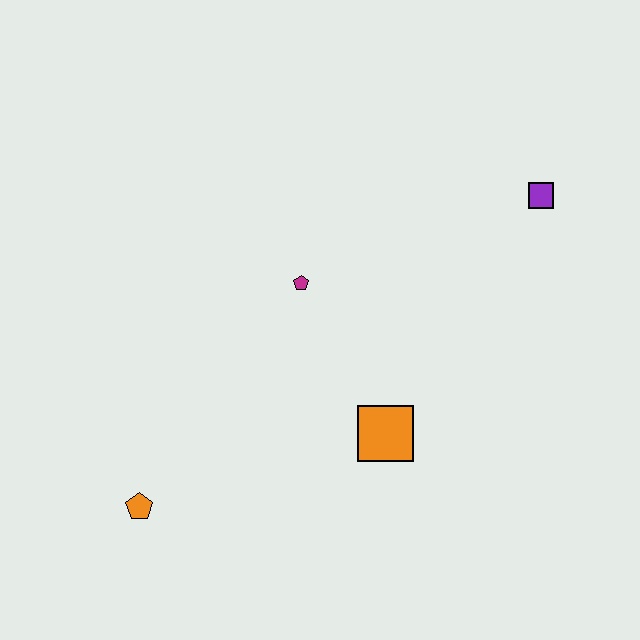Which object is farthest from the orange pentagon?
The purple square is farthest from the orange pentagon.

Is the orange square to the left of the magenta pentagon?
No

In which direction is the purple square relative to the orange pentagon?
The purple square is to the right of the orange pentagon.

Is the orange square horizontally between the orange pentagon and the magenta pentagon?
No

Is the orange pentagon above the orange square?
No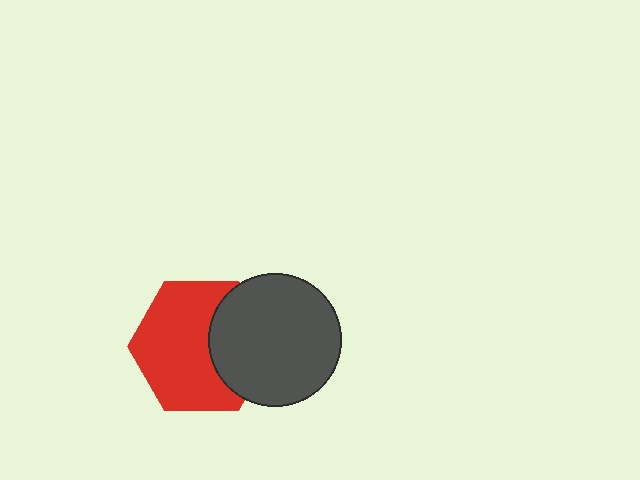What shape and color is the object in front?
The object in front is a dark gray circle.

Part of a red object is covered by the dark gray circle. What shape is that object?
It is a hexagon.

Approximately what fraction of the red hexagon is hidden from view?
Roughly 33% of the red hexagon is hidden behind the dark gray circle.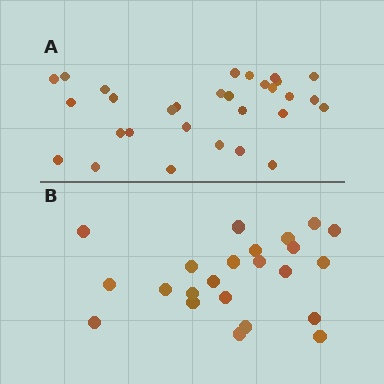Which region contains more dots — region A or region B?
Region A (the top region) has more dots.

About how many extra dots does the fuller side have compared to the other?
Region A has roughly 8 or so more dots than region B.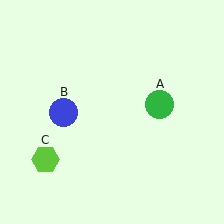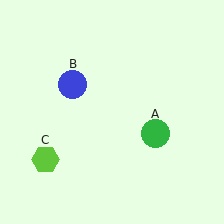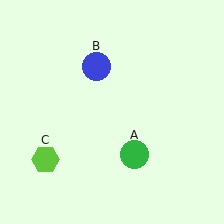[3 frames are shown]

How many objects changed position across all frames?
2 objects changed position: green circle (object A), blue circle (object B).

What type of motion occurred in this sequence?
The green circle (object A), blue circle (object B) rotated clockwise around the center of the scene.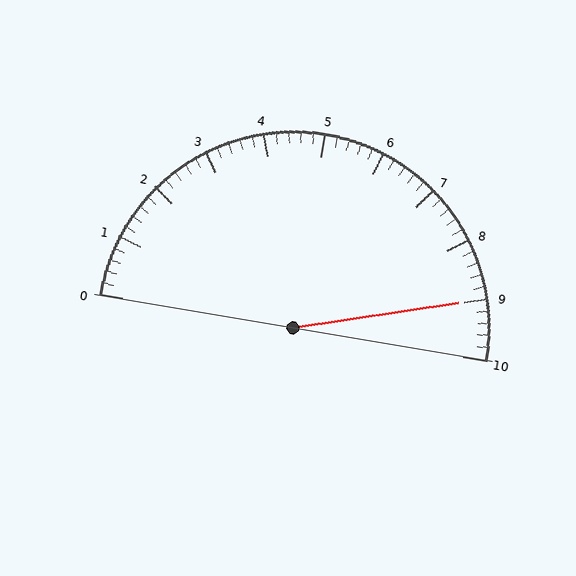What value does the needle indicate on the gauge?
The needle indicates approximately 9.0.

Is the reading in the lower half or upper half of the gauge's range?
The reading is in the upper half of the range (0 to 10).